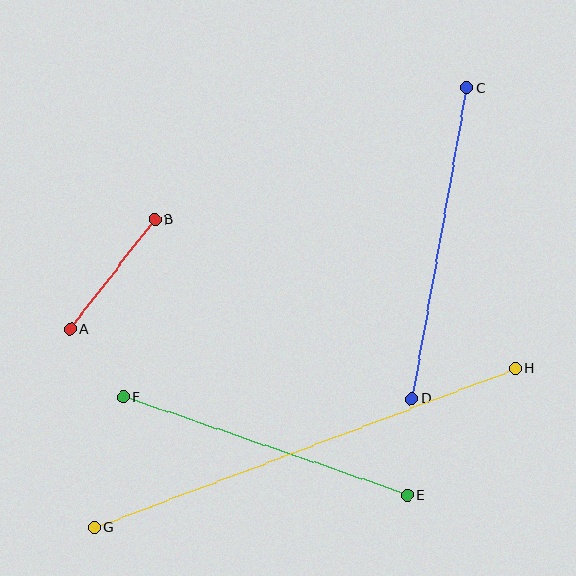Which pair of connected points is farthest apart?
Points G and H are farthest apart.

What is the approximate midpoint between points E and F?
The midpoint is at approximately (265, 446) pixels.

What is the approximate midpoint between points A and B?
The midpoint is at approximately (112, 275) pixels.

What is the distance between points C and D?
The distance is approximately 315 pixels.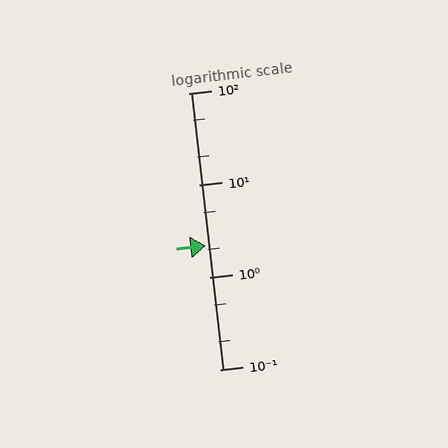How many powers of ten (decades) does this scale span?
The scale spans 3 decades, from 0.1 to 100.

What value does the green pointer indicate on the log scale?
The pointer indicates approximately 2.2.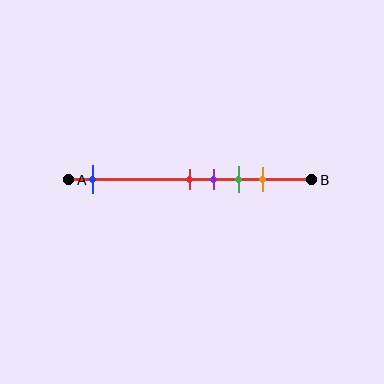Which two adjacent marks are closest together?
The red and purple marks are the closest adjacent pair.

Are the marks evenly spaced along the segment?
No, the marks are not evenly spaced.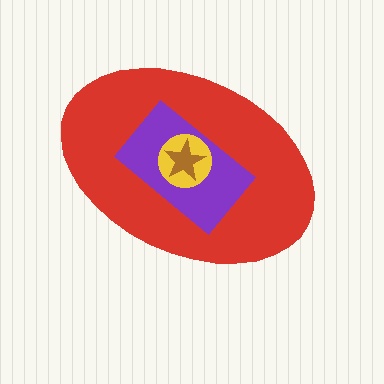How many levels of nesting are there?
4.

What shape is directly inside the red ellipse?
The purple rectangle.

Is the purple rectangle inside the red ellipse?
Yes.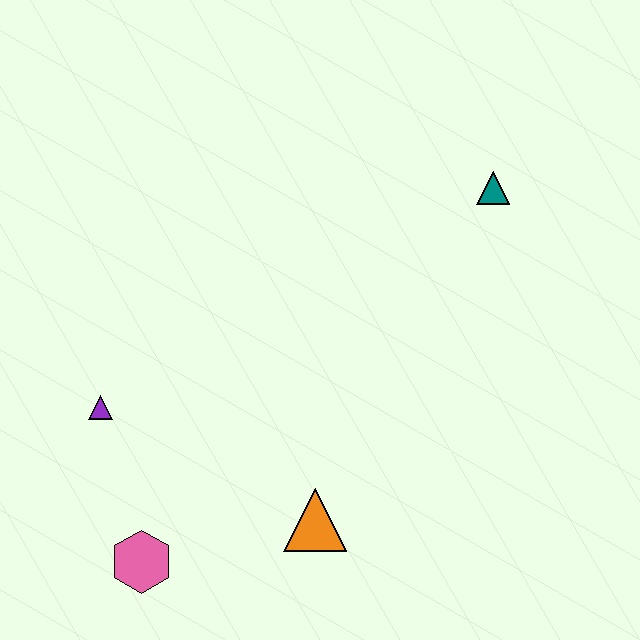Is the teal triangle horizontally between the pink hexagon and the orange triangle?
No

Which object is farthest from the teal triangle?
The pink hexagon is farthest from the teal triangle.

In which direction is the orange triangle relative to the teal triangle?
The orange triangle is below the teal triangle.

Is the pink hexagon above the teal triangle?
No